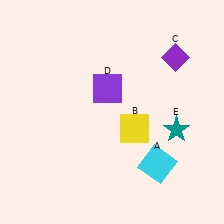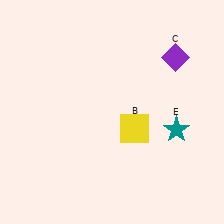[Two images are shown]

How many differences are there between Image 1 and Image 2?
There are 2 differences between the two images.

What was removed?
The purple square (D), the cyan square (A) were removed in Image 2.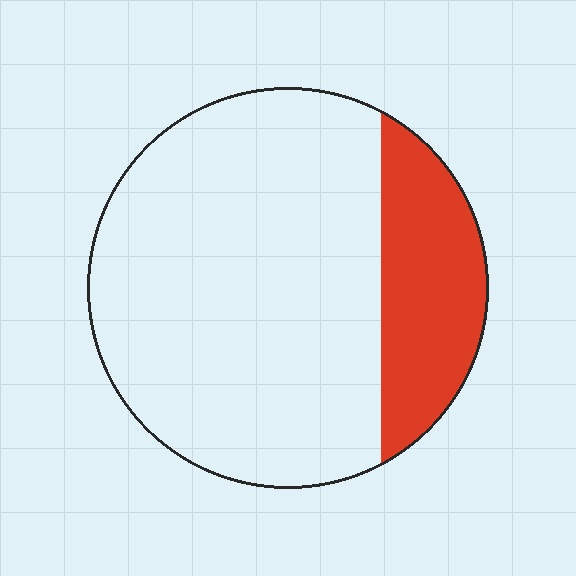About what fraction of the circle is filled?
About one fifth (1/5).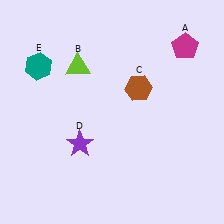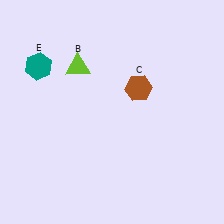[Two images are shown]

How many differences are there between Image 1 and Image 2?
There are 2 differences between the two images.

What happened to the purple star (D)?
The purple star (D) was removed in Image 2. It was in the bottom-left area of Image 1.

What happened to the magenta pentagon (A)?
The magenta pentagon (A) was removed in Image 2. It was in the top-right area of Image 1.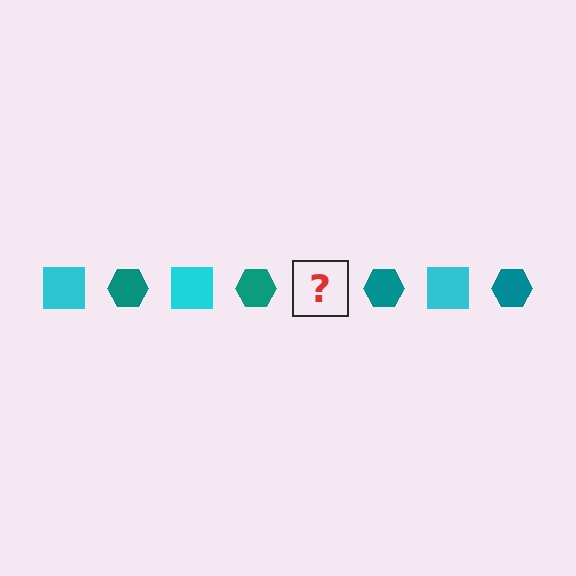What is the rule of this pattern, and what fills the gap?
The rule is that the pattern alternates between cyan square and teal hexagon. The gap should be filled with a cyan square.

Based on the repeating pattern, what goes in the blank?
The blank should be a cyan square.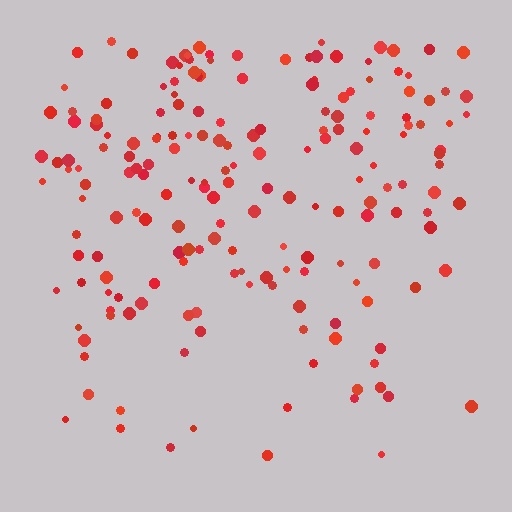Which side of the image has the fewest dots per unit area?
The bottom.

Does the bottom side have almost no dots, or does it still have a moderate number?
Still a moderate number, just noticeably fewer than the top.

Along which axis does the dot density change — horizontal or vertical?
Vertical.